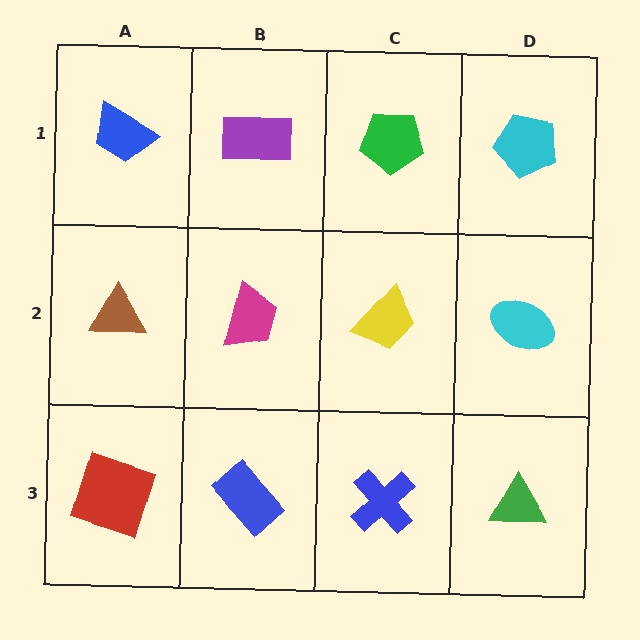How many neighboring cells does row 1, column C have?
3.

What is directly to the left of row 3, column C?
A blue rectangle.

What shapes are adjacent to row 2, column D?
A cyan pentagon (row 1, column D), a green triangle (row 3, column D), a yellow trapezoid (row 2, column C).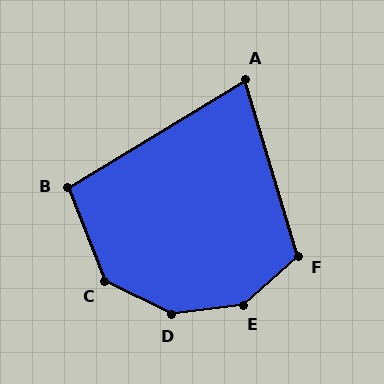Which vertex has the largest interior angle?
E, at approximately 146 degrees.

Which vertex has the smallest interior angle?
A, at approximately 75 degrees.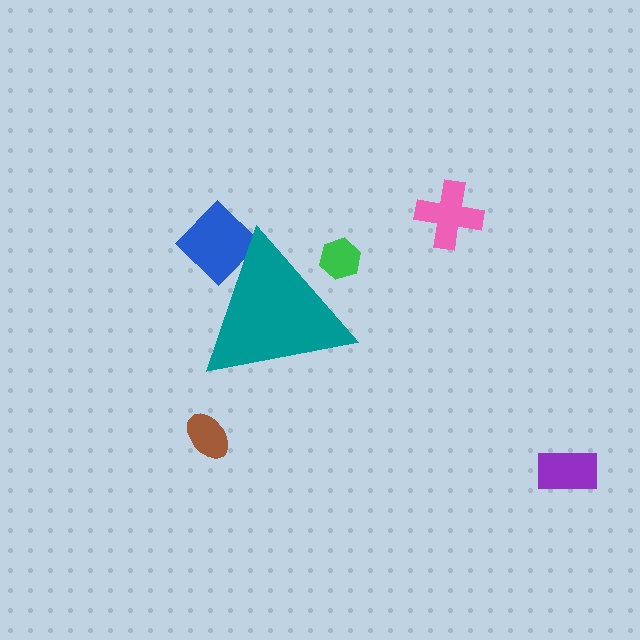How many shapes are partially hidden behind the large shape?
2 shapes are partially hidden.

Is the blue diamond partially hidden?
Yes, the blue diamond is partially hidden behind the teal triangle.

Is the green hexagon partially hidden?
Yes, the green hexagon is partially hidden behind the teal triangle.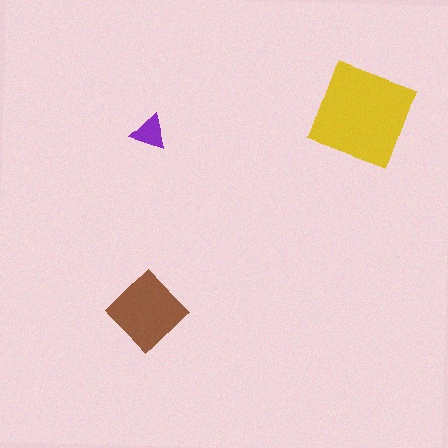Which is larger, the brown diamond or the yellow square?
The yellow square.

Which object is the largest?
The yellow square.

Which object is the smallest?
The purple triangle.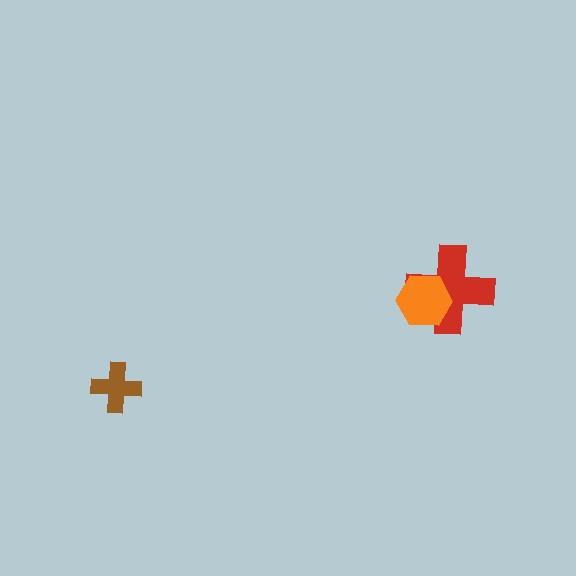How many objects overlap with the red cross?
1 object overlaps with the red cross.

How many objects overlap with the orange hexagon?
1 object overlaps with the orange hexagon.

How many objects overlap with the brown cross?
0 objects overlap with the brown cross.